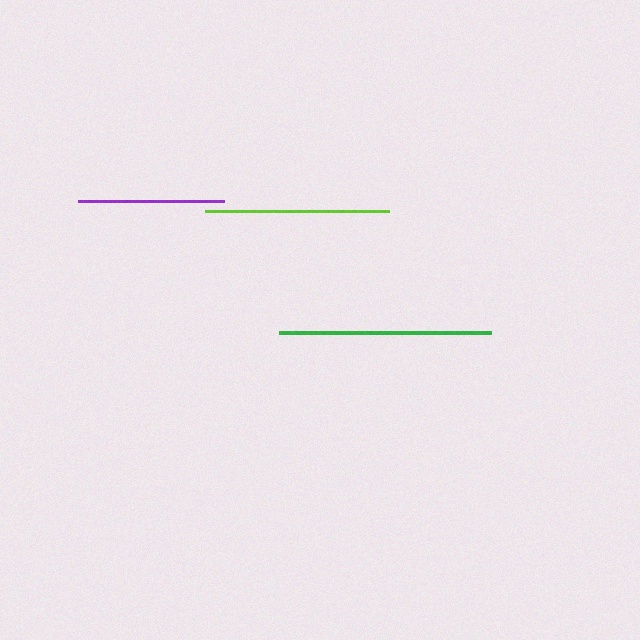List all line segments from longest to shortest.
From longest to shortest: green, lime, purple.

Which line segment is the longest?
The green line is the longest at approximately 212 pixels.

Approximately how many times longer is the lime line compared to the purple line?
The lime line is approximately 1.3 times the length of the purple line.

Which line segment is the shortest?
The purple line is the shortest at approximately 147 pixels.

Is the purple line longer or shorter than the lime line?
The lime line is longer than the purple line.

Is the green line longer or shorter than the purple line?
The green line is longer than the purple line.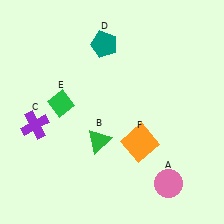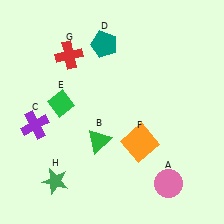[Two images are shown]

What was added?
A red cross (G), a green star (H) were added in Image 2.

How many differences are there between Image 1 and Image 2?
There are 2 differences between the two images.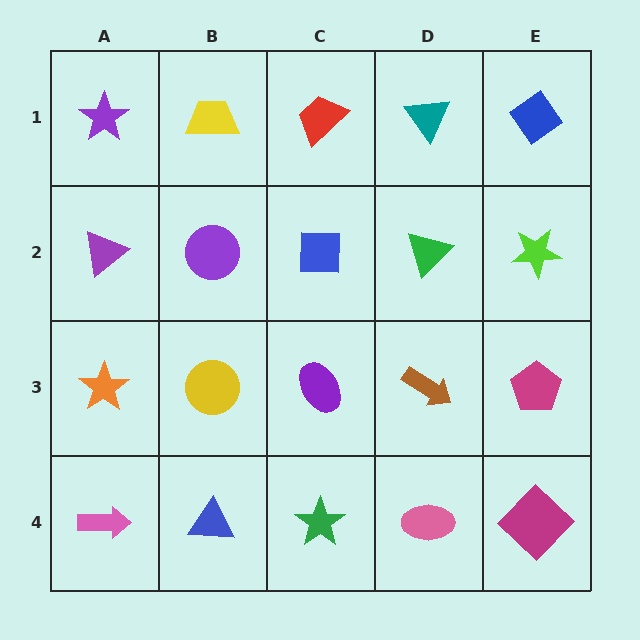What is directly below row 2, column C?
A purple ellipse.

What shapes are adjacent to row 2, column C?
A red trapezoid (row 1, column C), a purple ellipse (row 3, column C), a purple circle (row 2, column B), a green triangle (row 2, column D).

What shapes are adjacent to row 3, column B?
A purple circle (row 2, column B), a blue triangle (row 4, column B), an orange star (row 3, column A), a purple ellipse (row 3, column C).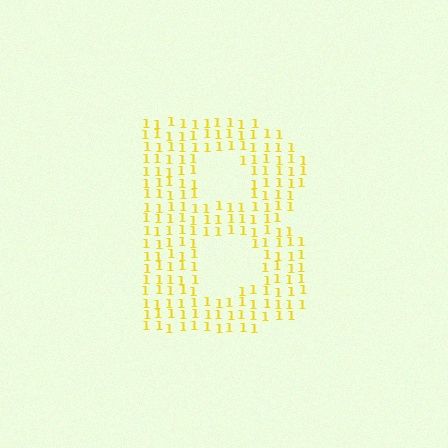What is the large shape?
The large shape is the letter B.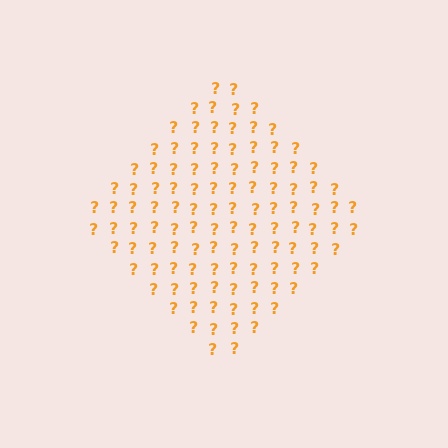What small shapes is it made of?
It is made of small question marks.